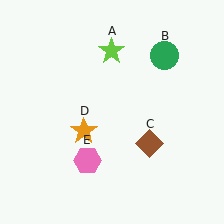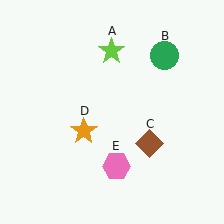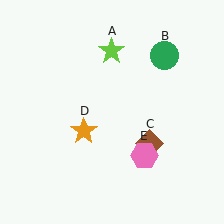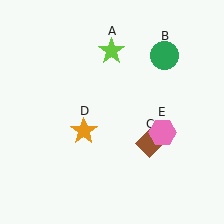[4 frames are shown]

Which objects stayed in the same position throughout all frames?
Lime star (object A) and green circle (object B) and brown diamond (object C) and orange star (object D) remained stationary.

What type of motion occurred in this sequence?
The pink hexagon (object E) rotated counterclockwise around the center of the scene.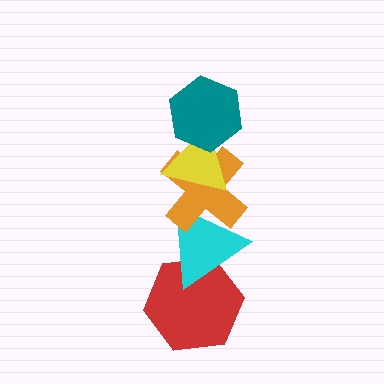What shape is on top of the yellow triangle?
The teal hexagon is on top of the yellow triangle.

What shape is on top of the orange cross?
The yellow triangle is on top of the orange cross.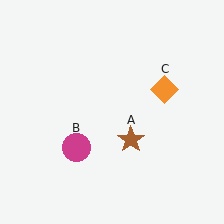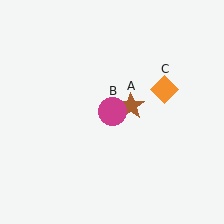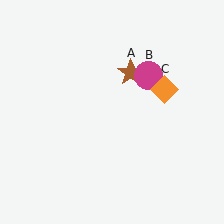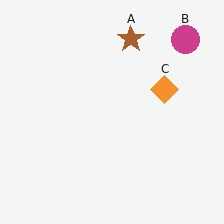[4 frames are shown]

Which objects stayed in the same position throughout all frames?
Orange diamond (object C) remained stationary.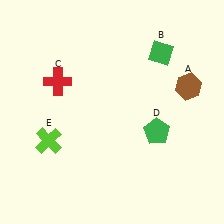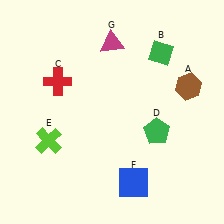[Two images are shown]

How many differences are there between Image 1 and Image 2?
There are 2 differences between the two images.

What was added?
A blue square (F), a magenta triangle (G) were added in Image 2.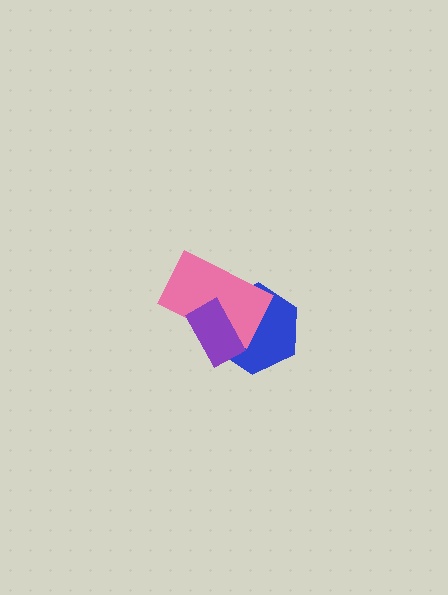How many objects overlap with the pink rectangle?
2 objects overlap with the pink rectangle.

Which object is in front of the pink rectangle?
The purple rectangle is in front of the pink rectangle.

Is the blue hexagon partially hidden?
Yes, it is partially covered by another shape.